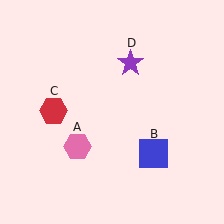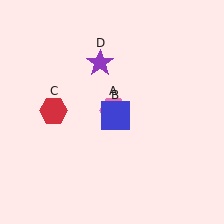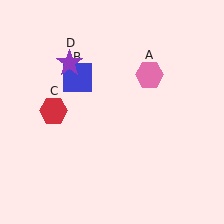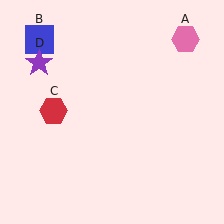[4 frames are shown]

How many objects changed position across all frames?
3 objects changed position: pink hexagon (object A), blue square (object B), purple star (object D).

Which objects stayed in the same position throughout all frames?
Red hexagon (object C) remained stationary.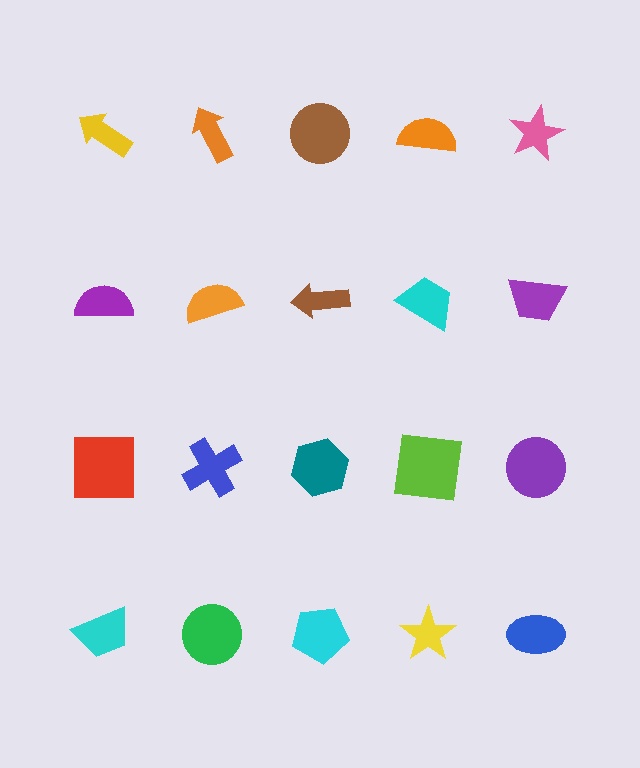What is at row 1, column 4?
An orange semicircle.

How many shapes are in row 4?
5 shapes.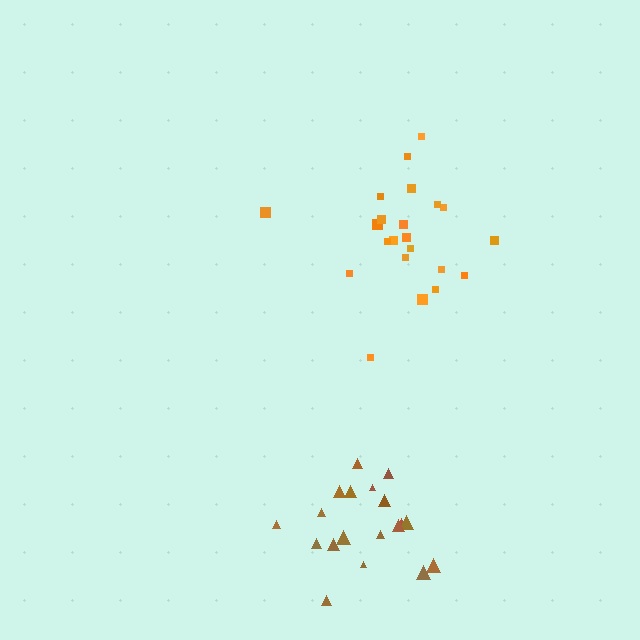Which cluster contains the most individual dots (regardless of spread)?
Orange (22).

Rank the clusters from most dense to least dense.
brown, orange.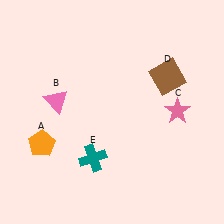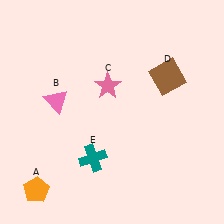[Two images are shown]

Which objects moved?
The objects that moved are: the orange pentagon (A), the pink star (C).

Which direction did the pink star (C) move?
The pink star (C) moved left.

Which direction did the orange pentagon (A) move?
The orange pentagon (A) moved down.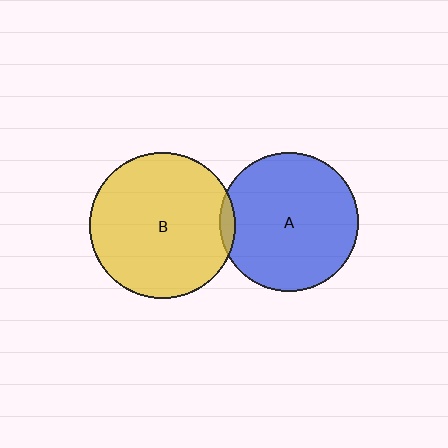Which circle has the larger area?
Circle B (yellow).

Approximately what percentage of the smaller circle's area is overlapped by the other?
Approximately 5%.